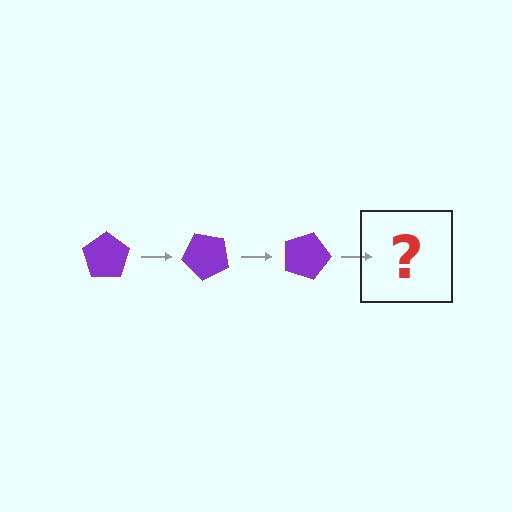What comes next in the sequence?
The next element should be a purple pentagon rotated 135 degrees.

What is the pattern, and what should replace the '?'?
The pattern is that the pentagon rotates 45 degrees each step. The '?' should be a purple pentagon rotated 135 degrees.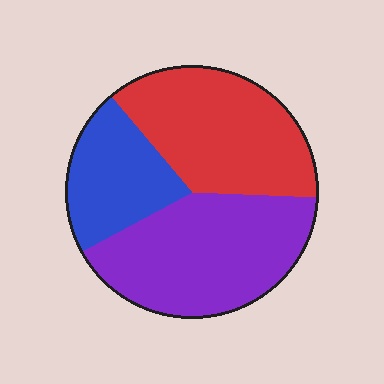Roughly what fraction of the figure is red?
Red covers about 35% of the figure.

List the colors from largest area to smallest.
From largest to smallest: purple, red, blue.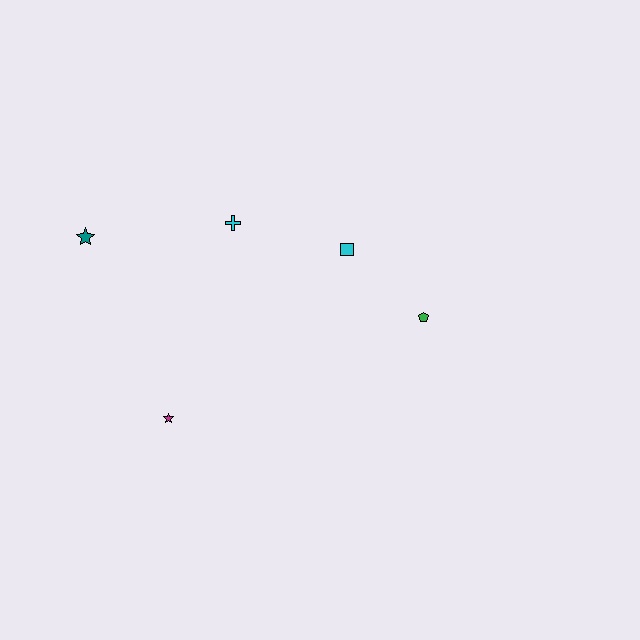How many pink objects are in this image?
There are no pink objects.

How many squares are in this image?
There is 1 square.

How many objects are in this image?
There are 5 objects.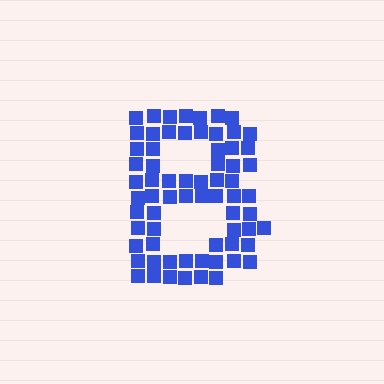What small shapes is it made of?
It is made of small squares.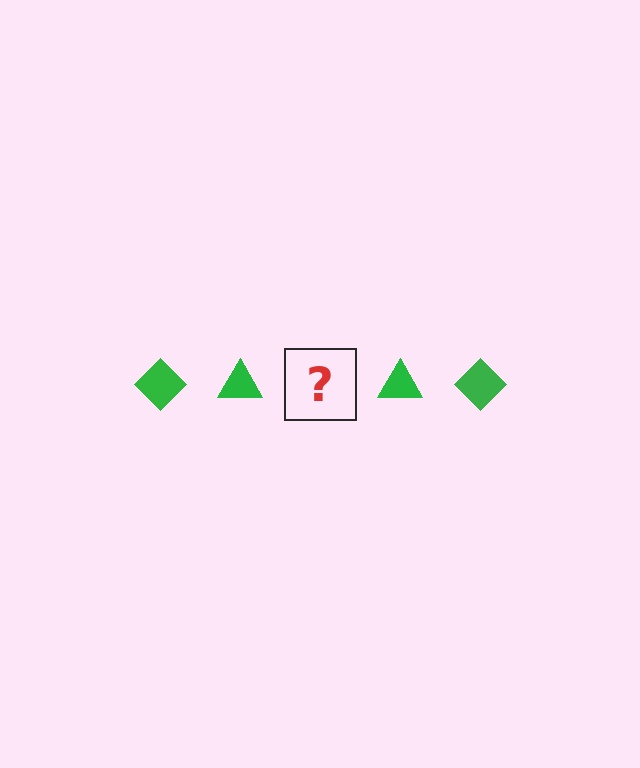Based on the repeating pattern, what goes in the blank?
The blank should be a green diamond.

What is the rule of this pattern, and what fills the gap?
The rule is that the pattern cycles through diamond, triangle shapes in green. The gap should be filled with a green diamond.